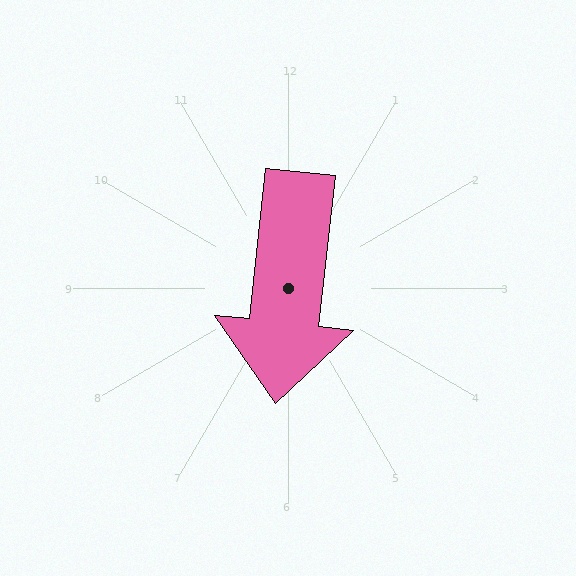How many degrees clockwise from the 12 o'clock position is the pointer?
Approximately 186 degrees.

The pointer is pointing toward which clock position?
Roughly 6 o'clock.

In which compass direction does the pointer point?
South.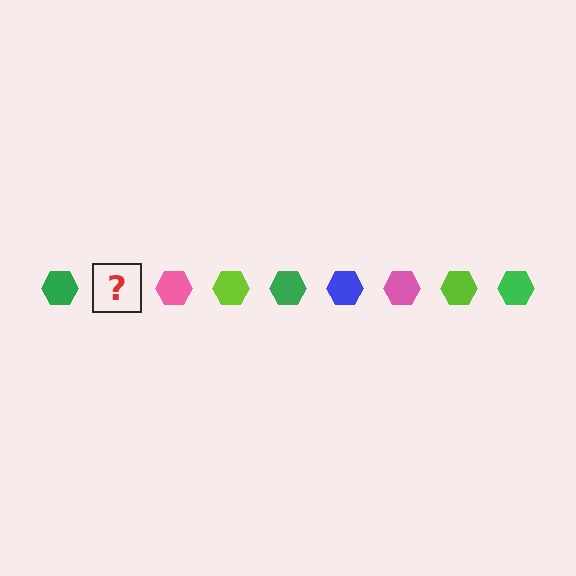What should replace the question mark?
The question mark should be replaced with a blue hexagon.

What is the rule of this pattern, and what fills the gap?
The rule is that the pattern cycles through green, blue, pink, lime hexagons. The gap should be filled with a blue hexagon.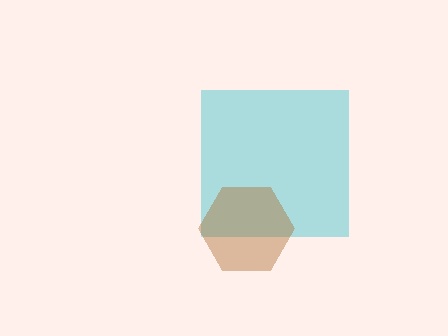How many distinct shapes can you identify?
There are 2 distinct shapes: a cyan square, a brown hexagon.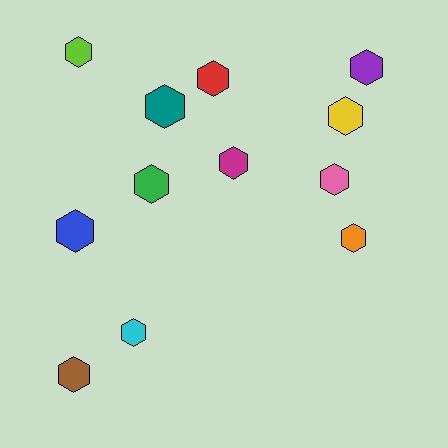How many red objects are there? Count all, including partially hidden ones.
There is 1 red object.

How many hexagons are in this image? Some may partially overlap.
There are 12 hexagons.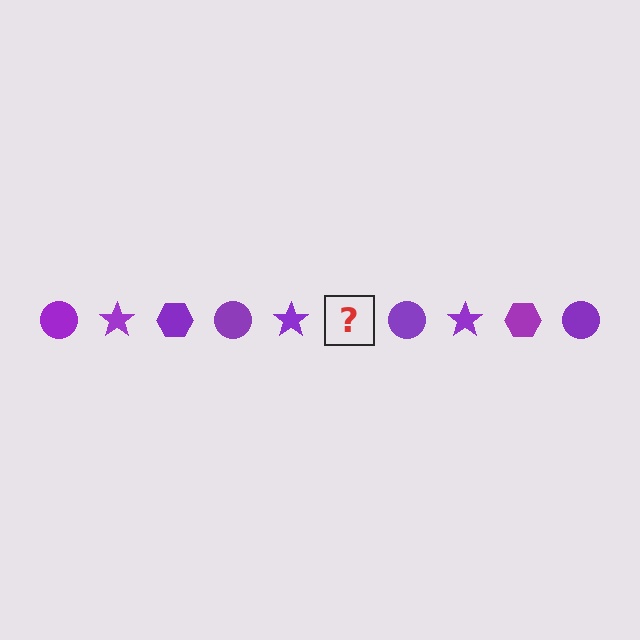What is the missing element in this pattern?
The missing element is a purple hexagon.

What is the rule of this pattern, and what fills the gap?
The rule is that the pattern cycles through circle, star, hexagon shapes in purple. The gap should be filled with a purple hexagon.